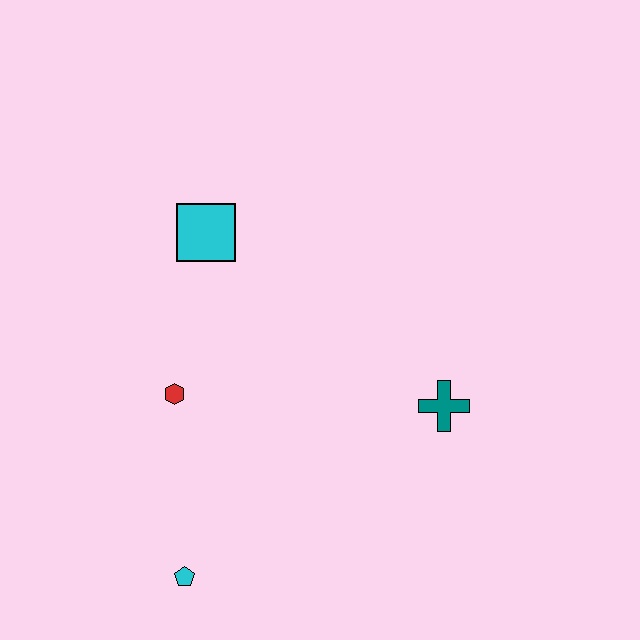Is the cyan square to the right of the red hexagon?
Yes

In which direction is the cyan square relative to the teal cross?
The cyan square is to the left of the teal cross.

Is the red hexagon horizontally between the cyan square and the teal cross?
No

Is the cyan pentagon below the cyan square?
Yes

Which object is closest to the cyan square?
The red hexagon is closest to the cyan square.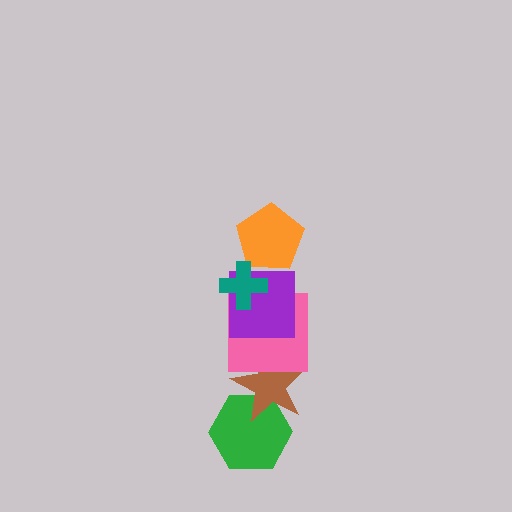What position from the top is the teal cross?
The teal cross is 1st from the top.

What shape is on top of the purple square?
The orange pentagon is on top of the purple square.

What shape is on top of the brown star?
The pink square is on top of the brown star.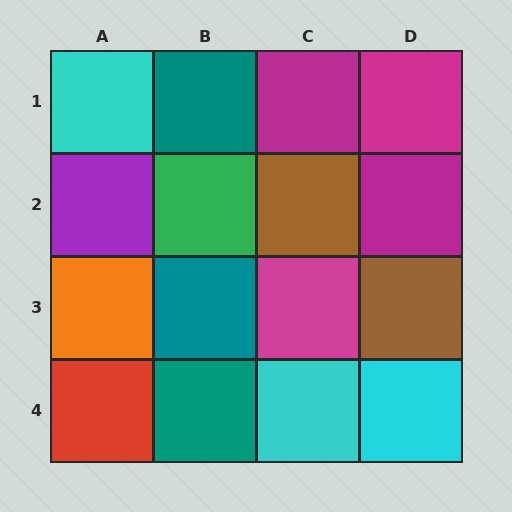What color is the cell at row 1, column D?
Magenta.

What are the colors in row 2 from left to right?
Purple, green, brown, magenta.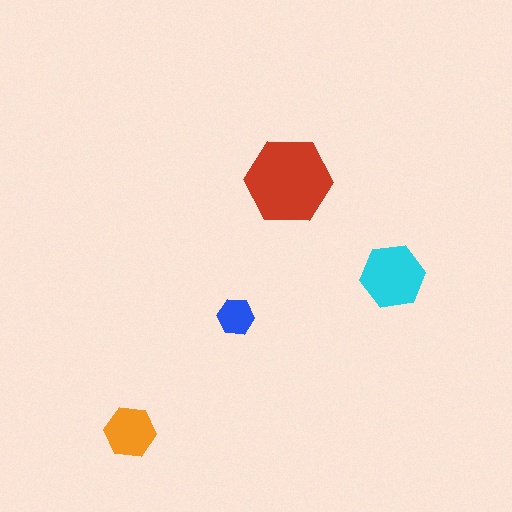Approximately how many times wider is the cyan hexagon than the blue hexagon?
About 1.5 times wider.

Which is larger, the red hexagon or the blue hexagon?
The red one.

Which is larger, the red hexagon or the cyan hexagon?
The red one.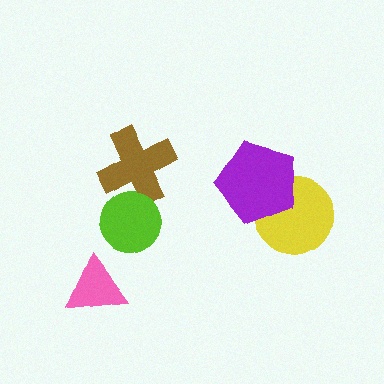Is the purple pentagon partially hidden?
No, no other shape covers it.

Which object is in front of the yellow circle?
The purple pentagon is in front of the yellow circle.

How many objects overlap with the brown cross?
1 object overlaps with the brown cross.